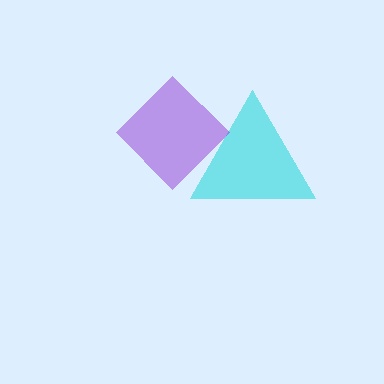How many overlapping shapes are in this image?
There are 2 overlapping shapes in the image.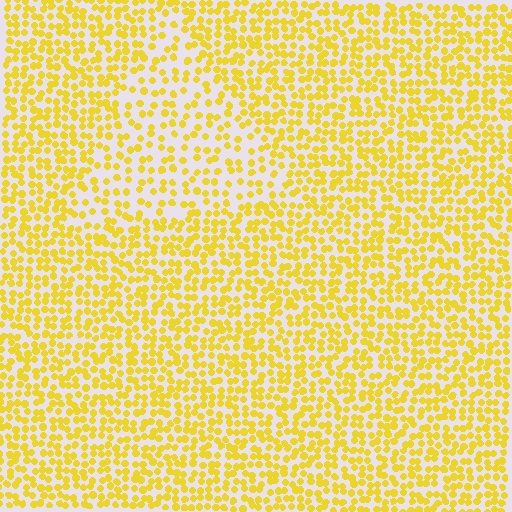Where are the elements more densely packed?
The elements are more densely packed outside the triangle boundary.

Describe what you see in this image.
The image contains small yellow elements arranged at two different densities. A triangle-shaped region is visible where the elements are less densely packed than the surrounding area.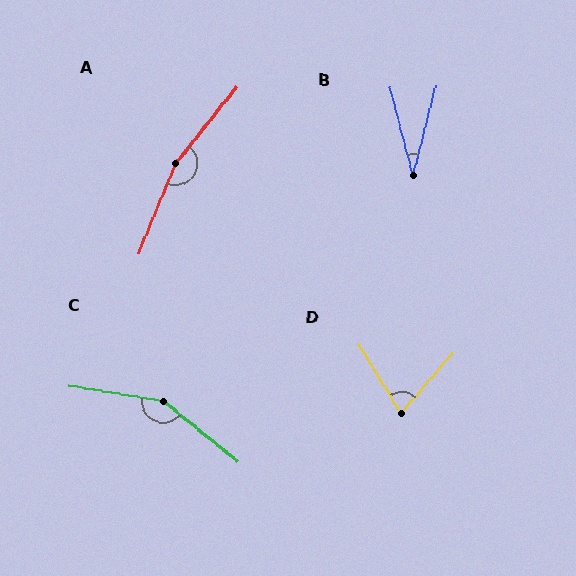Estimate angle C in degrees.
Approximately 150 degrees.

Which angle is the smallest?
B, at approximately 29 degrees.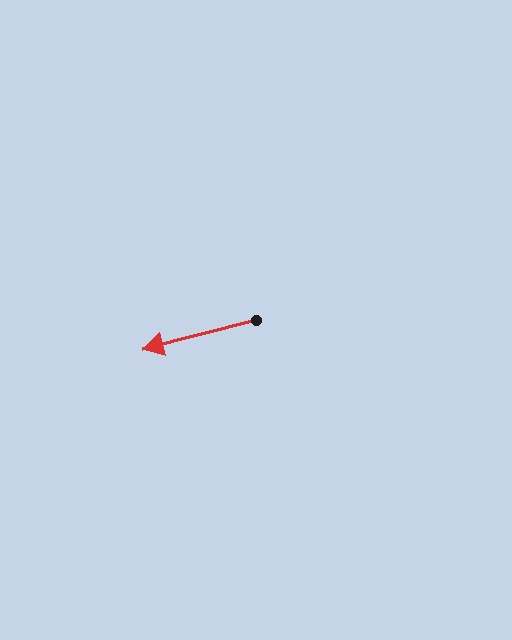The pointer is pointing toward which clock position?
Roughly 9 o'clock.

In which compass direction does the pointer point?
West.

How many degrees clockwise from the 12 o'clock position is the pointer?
Approximately 255 degrees.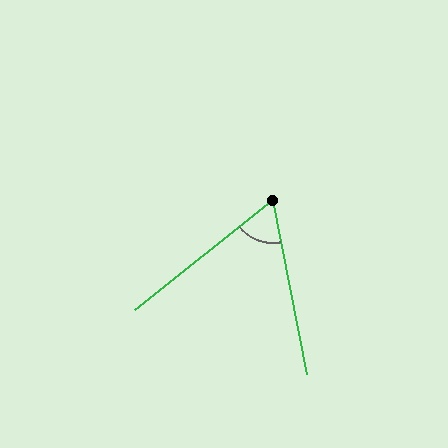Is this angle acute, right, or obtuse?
It is acute.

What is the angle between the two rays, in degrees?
Approximately 62 degrees.